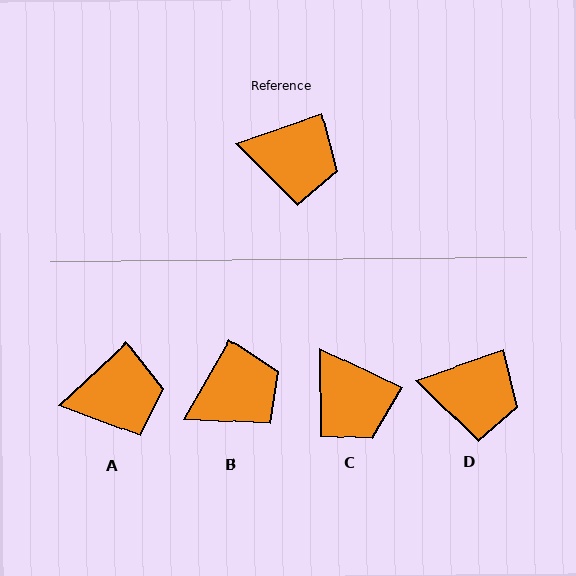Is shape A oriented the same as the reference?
No, it is off by about 24 degrees.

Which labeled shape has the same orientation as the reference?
D.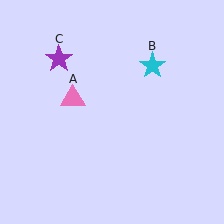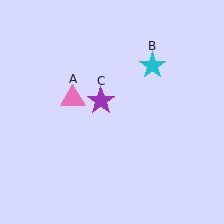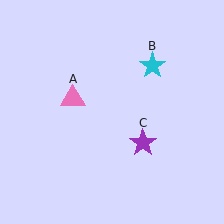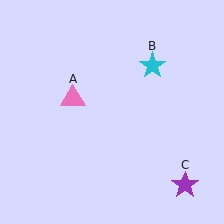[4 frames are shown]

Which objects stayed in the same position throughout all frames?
Pink triangle (object A) and cyan star (object B) remained stationary.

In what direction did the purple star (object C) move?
The purple star (object C) moved down and to the right.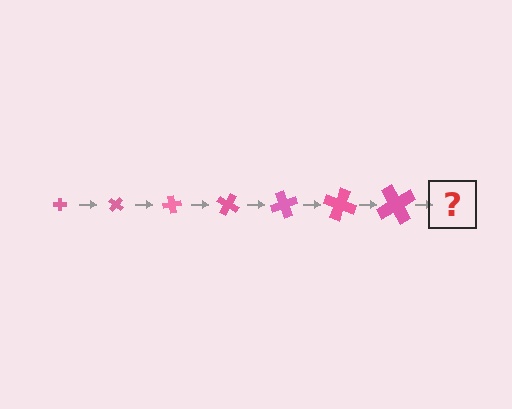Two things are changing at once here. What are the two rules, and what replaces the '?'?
The two rules are that the cross grows larger each step and it rotates 40 degrees each step. The '?' should be a cross, larger than the previous one and rotated 280 degrees from the start.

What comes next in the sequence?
The next element should be a cross, larger than the previous one and rotated 280 degrees from the start.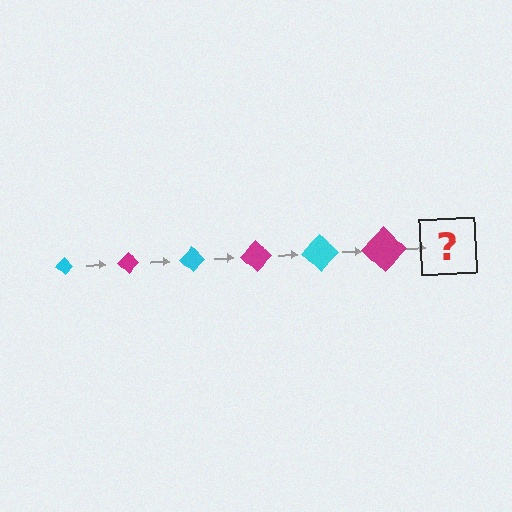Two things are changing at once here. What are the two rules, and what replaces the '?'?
The two rules are that the diamond grows larger each step and the color cycles through cyan and magenta. The '?' should be a cyan diamond, larger than the previous one.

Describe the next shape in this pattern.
It should be a cyan diamond, larger than the previous one.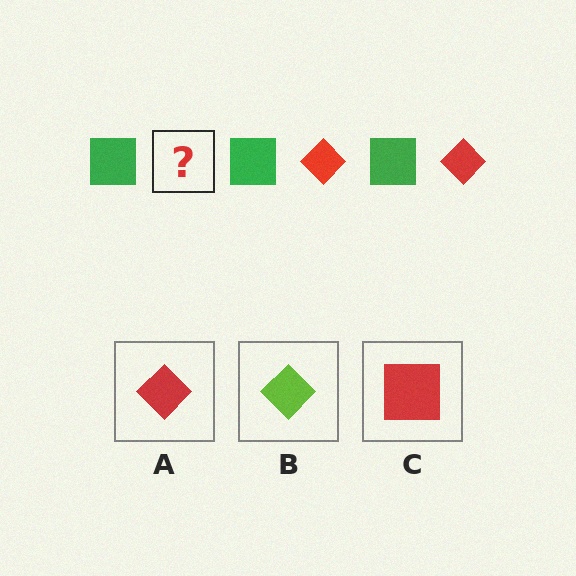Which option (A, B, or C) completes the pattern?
A.